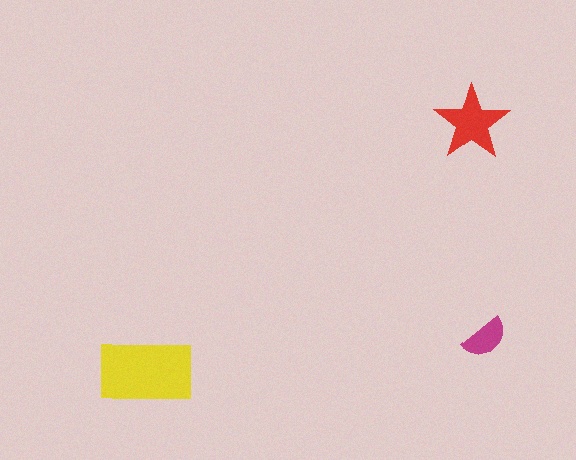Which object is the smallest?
The magenta semicircle.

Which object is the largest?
The yellow rectangle.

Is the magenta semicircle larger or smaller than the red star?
Smaller.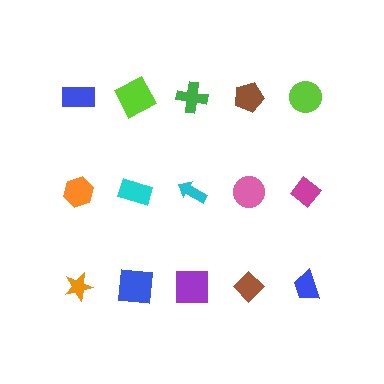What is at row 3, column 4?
A brown diamond.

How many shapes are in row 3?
5 shapes.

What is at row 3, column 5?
A blue trapezoid.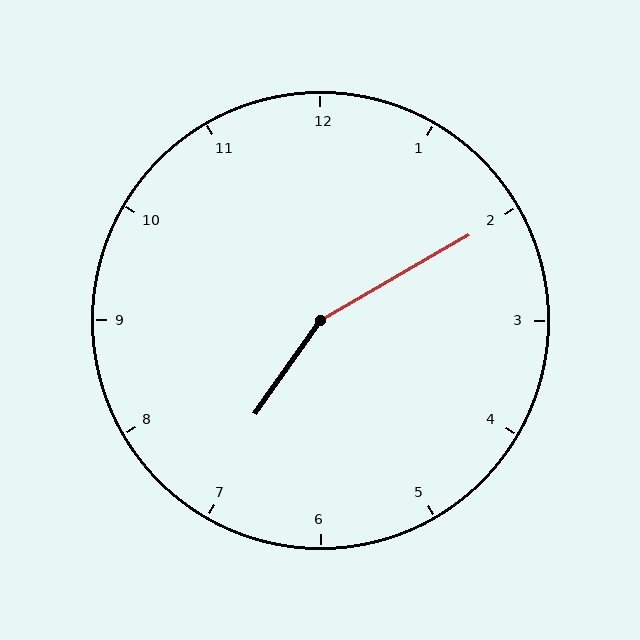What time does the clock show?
7:10.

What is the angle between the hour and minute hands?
Approximately 155 degrees.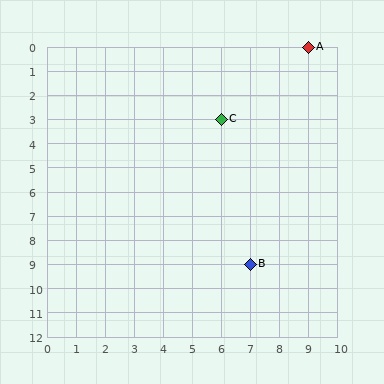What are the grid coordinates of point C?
Point C is at grid coordinates (6, 3).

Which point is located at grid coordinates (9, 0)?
Point A is at (9, 0).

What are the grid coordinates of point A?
Point A is at grid coordinates (9, 0).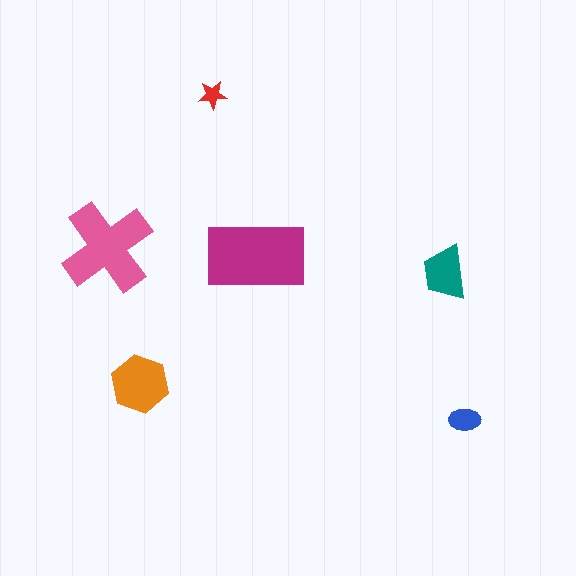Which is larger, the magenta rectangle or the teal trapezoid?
The magenta rectangle.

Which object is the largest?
The magenta rectangle.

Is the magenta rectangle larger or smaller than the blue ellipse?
Larger.